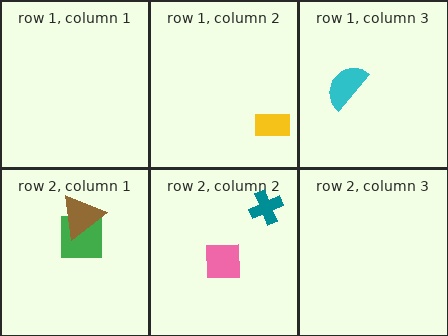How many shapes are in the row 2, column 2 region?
2.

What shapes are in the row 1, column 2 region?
The yellow rectangle.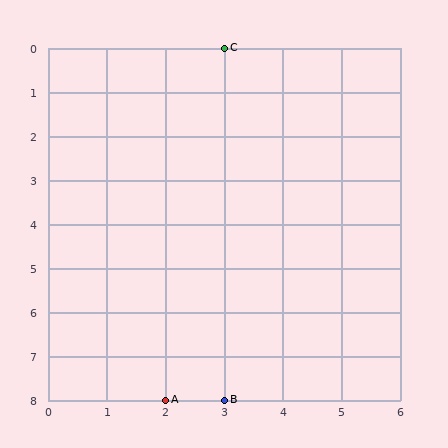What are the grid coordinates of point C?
Point C is at grid coordinates (3, 0).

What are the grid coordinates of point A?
Point A is at grid coordinates (2, 8).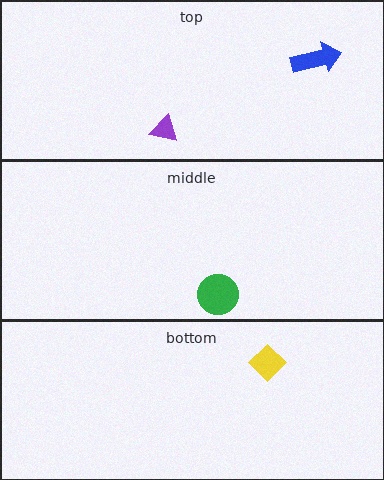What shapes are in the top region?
The purple triangle, the blue arrow.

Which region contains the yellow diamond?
The bottom region.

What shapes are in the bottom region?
The yellow diamond.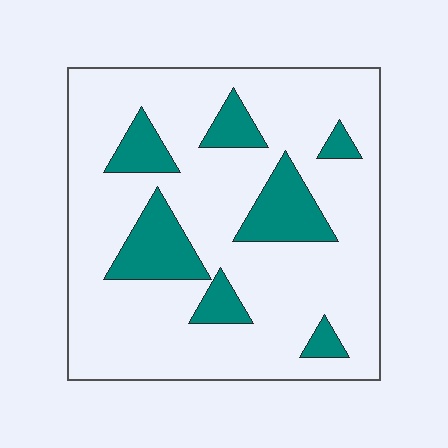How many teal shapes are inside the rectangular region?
7.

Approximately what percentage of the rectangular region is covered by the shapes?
Approximately 20%.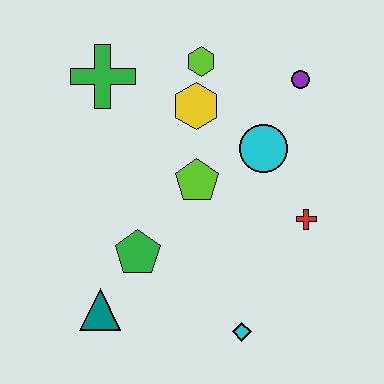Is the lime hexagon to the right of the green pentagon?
Yes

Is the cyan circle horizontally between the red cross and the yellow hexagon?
Yes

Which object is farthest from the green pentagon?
The purple circle is farthest from the green pentagon.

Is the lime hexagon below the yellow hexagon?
No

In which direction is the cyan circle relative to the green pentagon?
The cyan circle is to the right of the green pentagon.